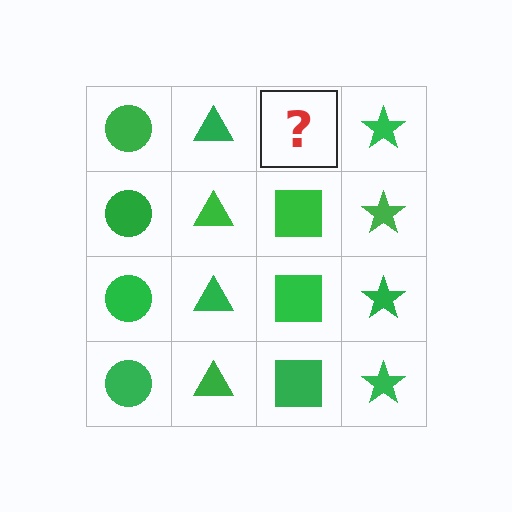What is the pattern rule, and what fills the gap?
The rule is that each column has a consistent shape. The gap should be filled with a green square.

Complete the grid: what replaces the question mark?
The question mark should be replaced with a green square.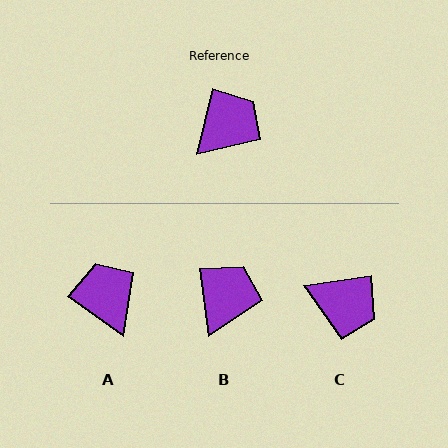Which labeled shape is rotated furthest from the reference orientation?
C, about 68 degrees away.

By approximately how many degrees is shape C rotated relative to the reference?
Approximately 68 degrees clockwise.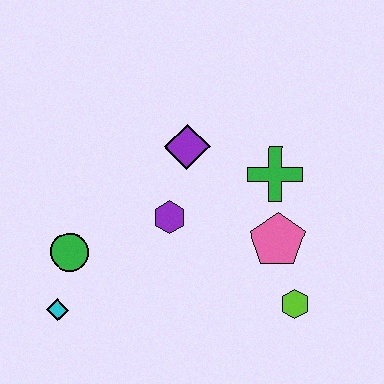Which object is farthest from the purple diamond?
The cyan diamond is farthest from the purple diamond.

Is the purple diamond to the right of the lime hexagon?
No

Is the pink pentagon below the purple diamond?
Yes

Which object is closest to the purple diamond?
The purple hexagon is closest to the purple diamond.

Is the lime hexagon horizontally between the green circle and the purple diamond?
No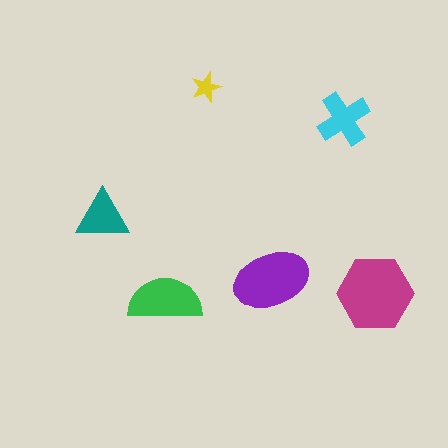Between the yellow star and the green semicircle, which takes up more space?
The green semicircle.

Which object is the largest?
The magenta hexagon.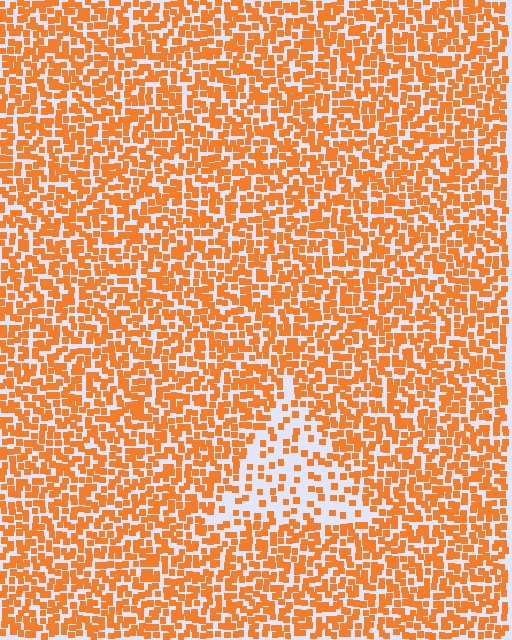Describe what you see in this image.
The image contains small orange elements arranged at two different densities. A triangle-shaped region is visible where the elements are less densely packed than the surrounding area.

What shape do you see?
I see a triangle.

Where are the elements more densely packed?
The elements are more densely packed outside the triangle boundary.